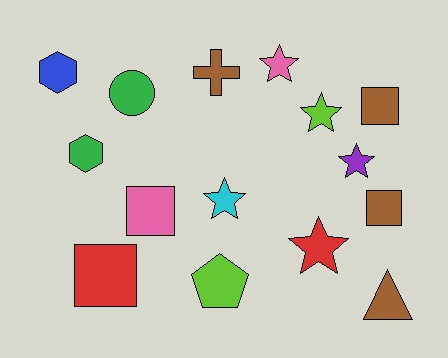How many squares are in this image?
There are 4 squares.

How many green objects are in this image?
There are 2 green objects.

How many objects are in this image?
There are 15 objects.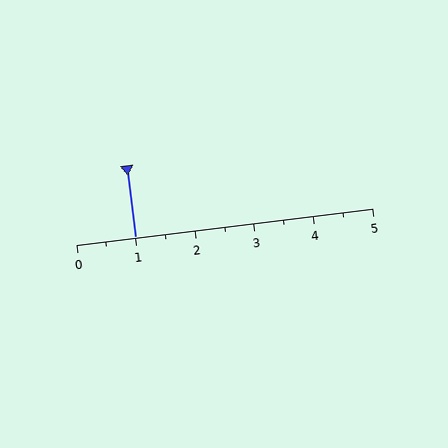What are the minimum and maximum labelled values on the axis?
The axis runs from 0 to 5.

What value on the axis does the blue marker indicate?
The marker indicates approximately 1.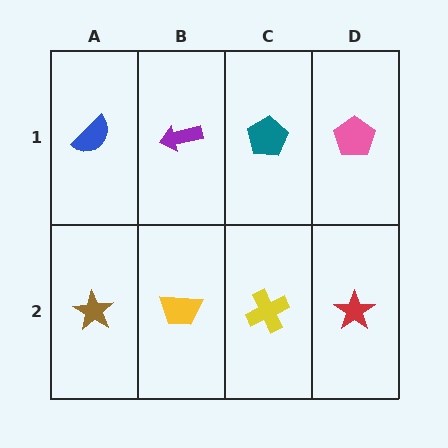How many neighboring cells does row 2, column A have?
2.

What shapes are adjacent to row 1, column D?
A red star (row 2, column D), a teal pentagon (row 1, column C).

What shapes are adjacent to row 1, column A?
A brown star (row 2, column A), a purple arrow (row 1, column B).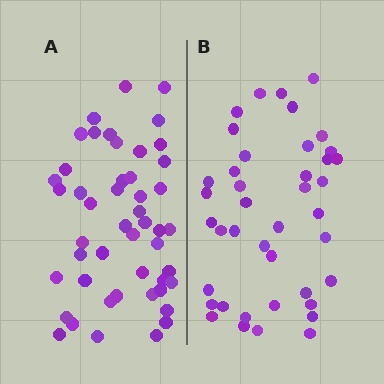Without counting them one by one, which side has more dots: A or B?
Region A (the left region) has more dots.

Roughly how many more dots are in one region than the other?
Region A has roughly 8 or so more dots than region B.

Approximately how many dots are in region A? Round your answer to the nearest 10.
About 50 dots. (The exact count is 48, which rounds to 50.)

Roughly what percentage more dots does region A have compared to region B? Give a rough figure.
About 15% more.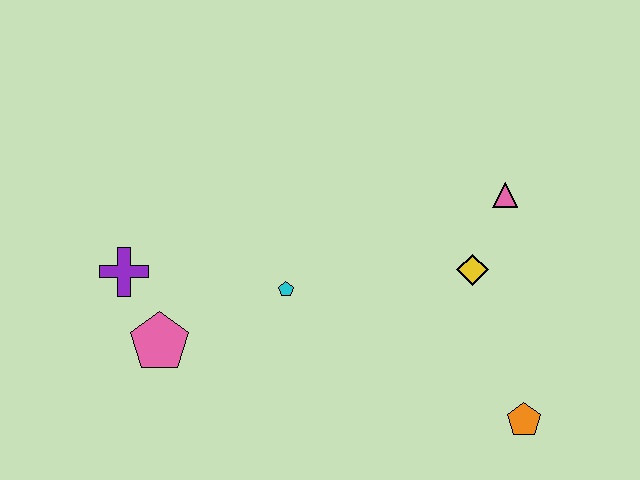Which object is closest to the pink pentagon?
The purple cross is closest to the pink pentagon.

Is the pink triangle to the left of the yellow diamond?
No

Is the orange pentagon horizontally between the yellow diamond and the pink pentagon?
No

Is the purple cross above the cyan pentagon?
Yes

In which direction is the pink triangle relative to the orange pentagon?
The pink triangle is above the orange pentagon.